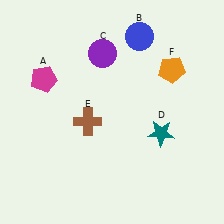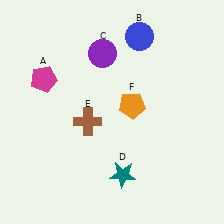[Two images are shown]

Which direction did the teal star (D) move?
The teal star (D) moved down.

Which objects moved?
The objects that moved are: the teal star (D), the orange pentagon (F).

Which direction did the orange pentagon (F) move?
The orange pentagon (F) moved left.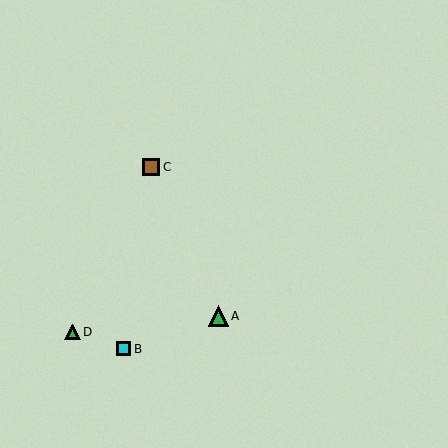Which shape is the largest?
The green triangle (labeled A) is the largest.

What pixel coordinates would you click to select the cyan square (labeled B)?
Click at (124, 349) to select the cyan square B.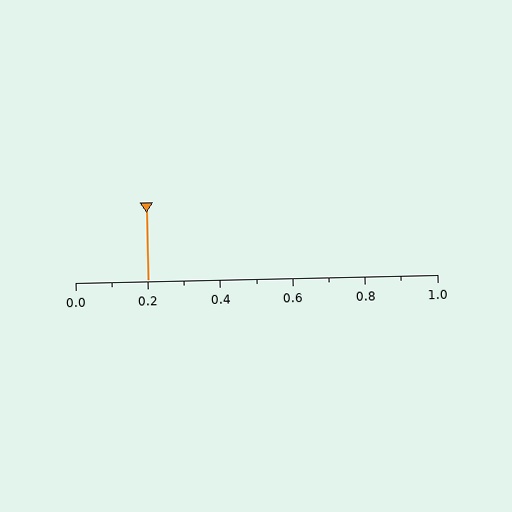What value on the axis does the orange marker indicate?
The marker indicates approximately 0.2.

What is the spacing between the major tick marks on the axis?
The major ticks are spaced 0.2 apart.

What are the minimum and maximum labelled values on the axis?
The axis runs from 0.0 to 1.0.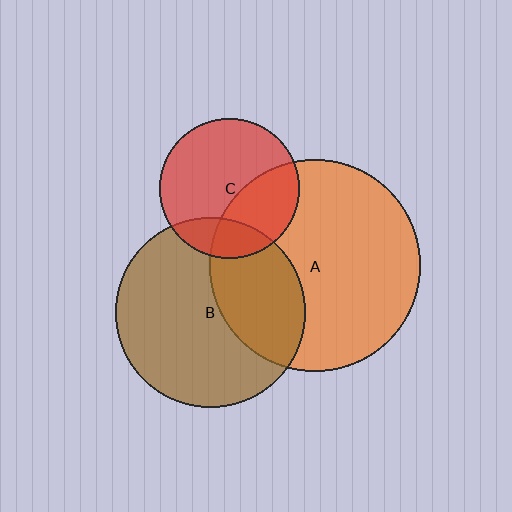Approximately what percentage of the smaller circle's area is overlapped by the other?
Approximately 20%.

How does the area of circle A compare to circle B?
Approximately 1.2 times.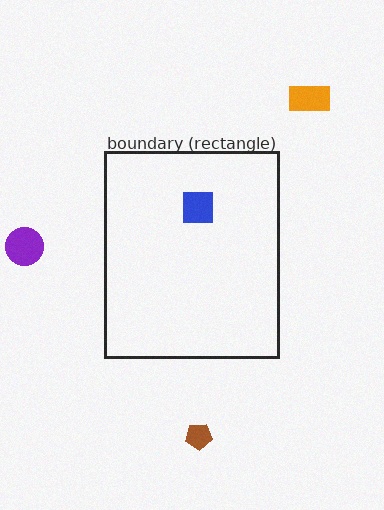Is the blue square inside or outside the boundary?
Inside.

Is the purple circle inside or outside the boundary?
Outside.